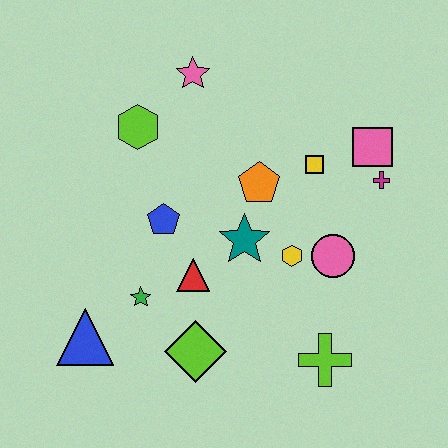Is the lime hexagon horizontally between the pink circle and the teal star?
No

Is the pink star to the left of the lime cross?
Yes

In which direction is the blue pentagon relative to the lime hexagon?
The blue pentagon is below the lime hexagon.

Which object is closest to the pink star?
The lime hexagon is closest to the pink star.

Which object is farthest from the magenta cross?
The blue triangle is farthest from the magenta cross.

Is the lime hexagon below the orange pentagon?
No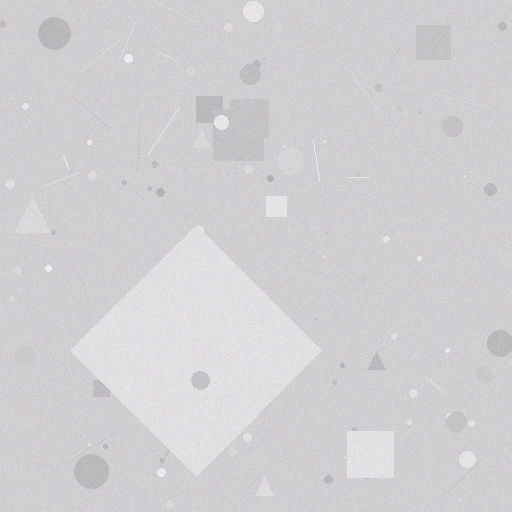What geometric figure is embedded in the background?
A diamond is embedded in the background.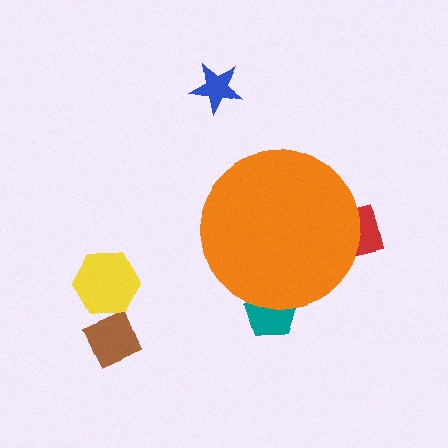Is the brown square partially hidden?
No, the brown square is fully visible.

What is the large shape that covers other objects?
An orange circle.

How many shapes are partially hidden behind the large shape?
2 shapes are partially hidden.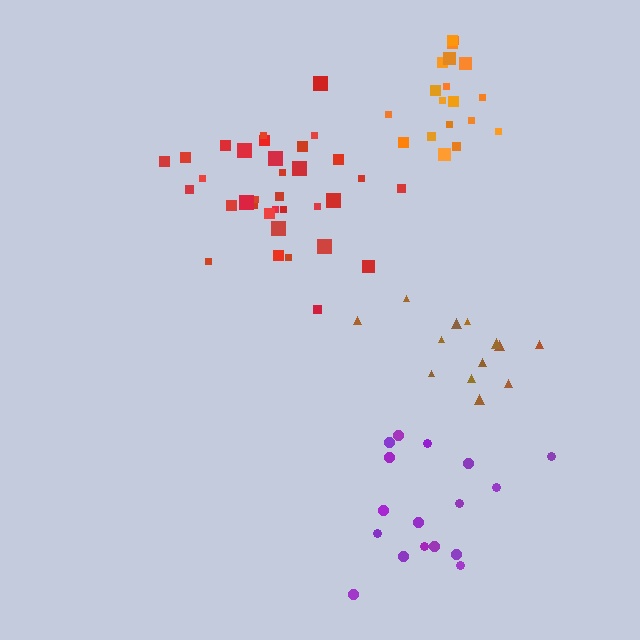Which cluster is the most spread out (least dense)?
Purple.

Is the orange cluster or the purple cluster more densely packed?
Orange.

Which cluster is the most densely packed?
Red.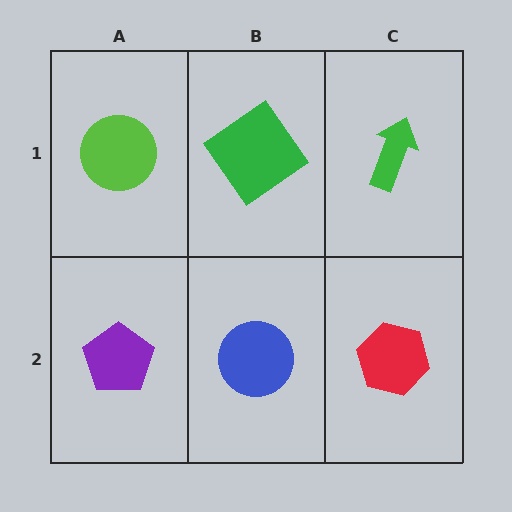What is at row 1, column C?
A green arrow.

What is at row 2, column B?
A blue circle.